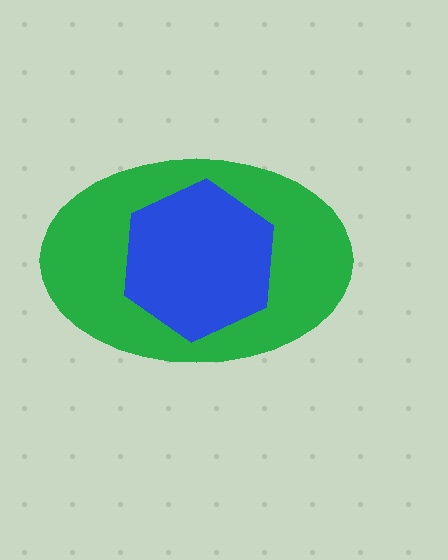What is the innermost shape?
The blue hexagon.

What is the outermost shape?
The green ellipse.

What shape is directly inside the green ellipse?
The blue hexagon.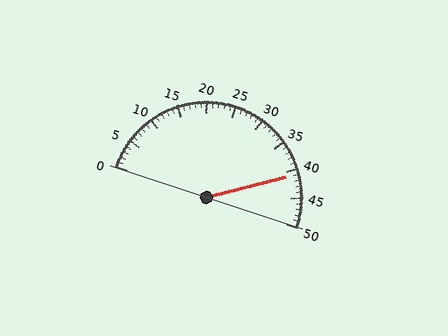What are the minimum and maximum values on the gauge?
The gauge ranges from 0 to 50.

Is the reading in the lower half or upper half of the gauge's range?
The reading is in the upper half of the range (0 to 50).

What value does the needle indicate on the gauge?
The needle indicates approximately 41.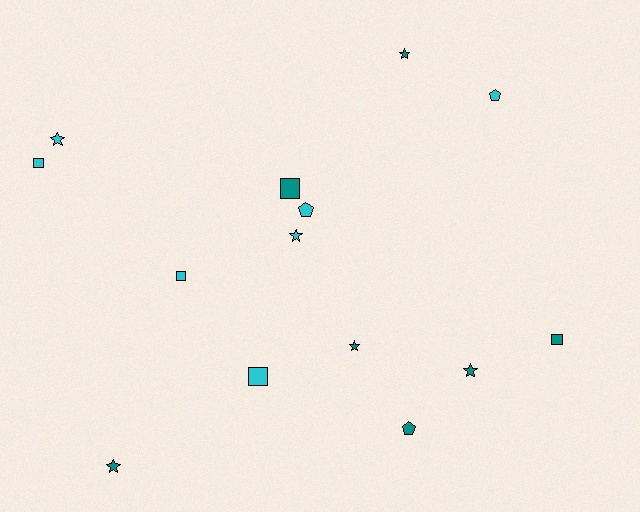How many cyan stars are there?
There are 2 cyan stars.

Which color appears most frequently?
Cyan, with 7 objects.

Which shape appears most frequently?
Star, with 6 objects.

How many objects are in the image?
There are 14 objects.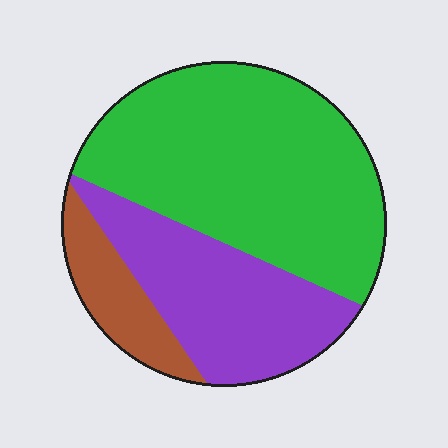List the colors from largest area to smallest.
From largest to smallest: green, purple, brown.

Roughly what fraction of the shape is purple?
Purple covers roughly 30% of the shape.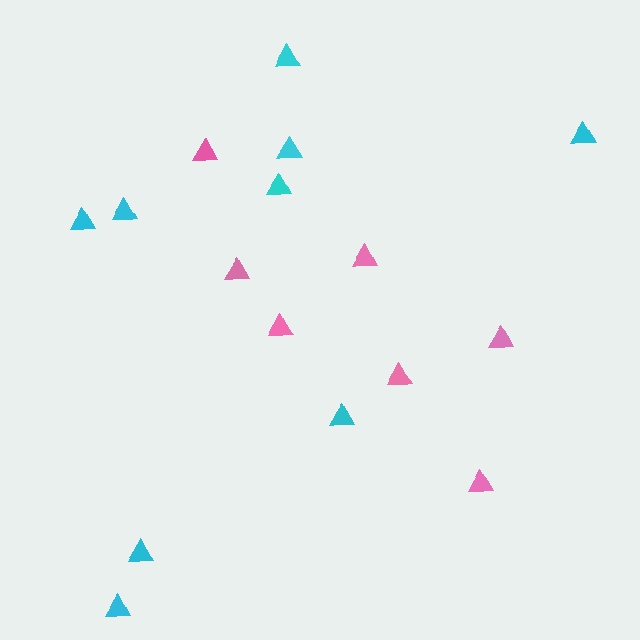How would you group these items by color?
There are 2 groups: one group of pink triangles (7) and one group of cyan triangles (9).